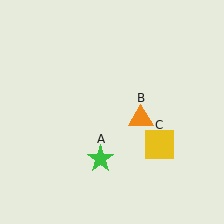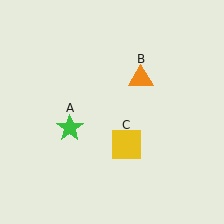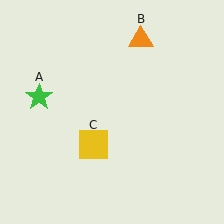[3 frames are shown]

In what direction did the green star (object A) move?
The green star (object A) moved up and to the left.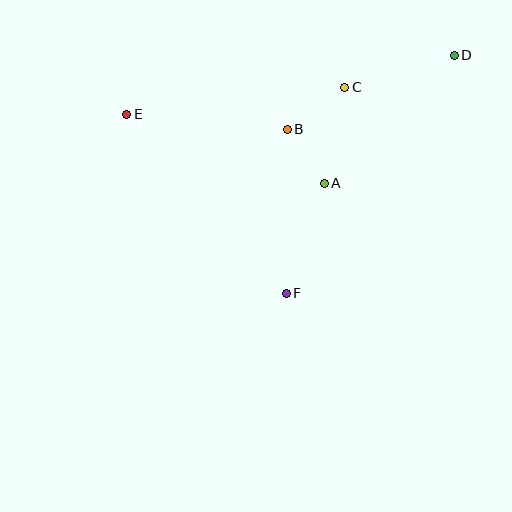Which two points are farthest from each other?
Points D and E are farthest from each other.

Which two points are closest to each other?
Points A and B are closest to each other.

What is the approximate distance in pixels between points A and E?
The distance between A and E is approximately 210 pixels.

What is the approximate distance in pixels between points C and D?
The distance between C and D is approximately 114 pixels.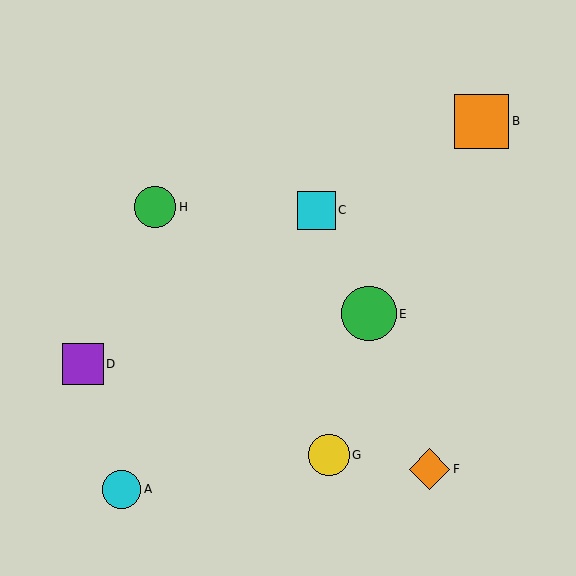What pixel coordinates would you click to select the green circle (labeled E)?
Click at (369, 314) to select the green circle E.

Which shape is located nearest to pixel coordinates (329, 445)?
The yellow circle (labeled G) at (329, 455) is nearest to that location.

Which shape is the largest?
The orange square (labeled B) is the largest.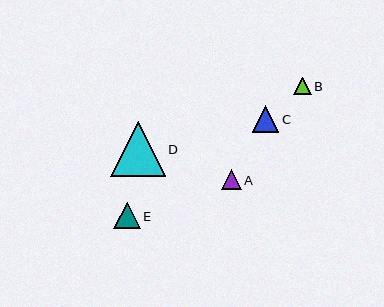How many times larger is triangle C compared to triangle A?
Triangle C is approximately 1.3 times the size of triangle A.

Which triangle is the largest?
Triangle D is the largest with a size of approximately 54 pixels.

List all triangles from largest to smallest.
From largest to smallest: D, E, C, A, B.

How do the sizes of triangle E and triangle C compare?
Triangle E and triangle C are approximately the same size.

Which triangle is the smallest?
Triangle B is the smallest with a size of approximately 17 pixels.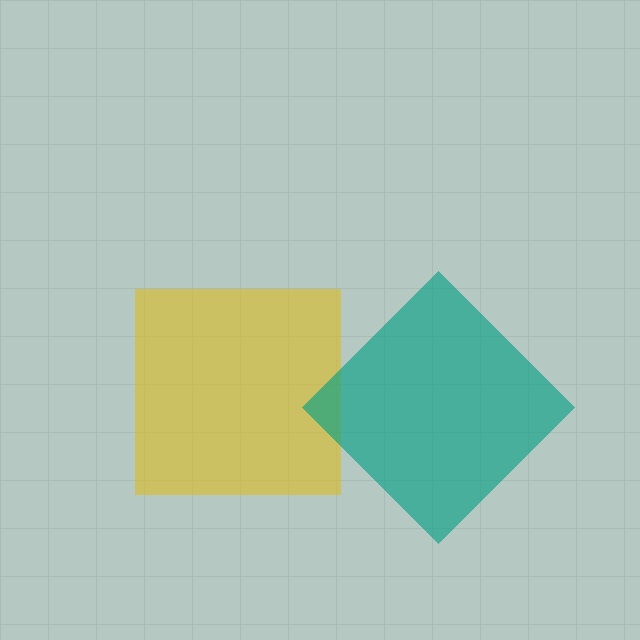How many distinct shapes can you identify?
There are 2 distinct shapes: a yellow square, a teal diamond.